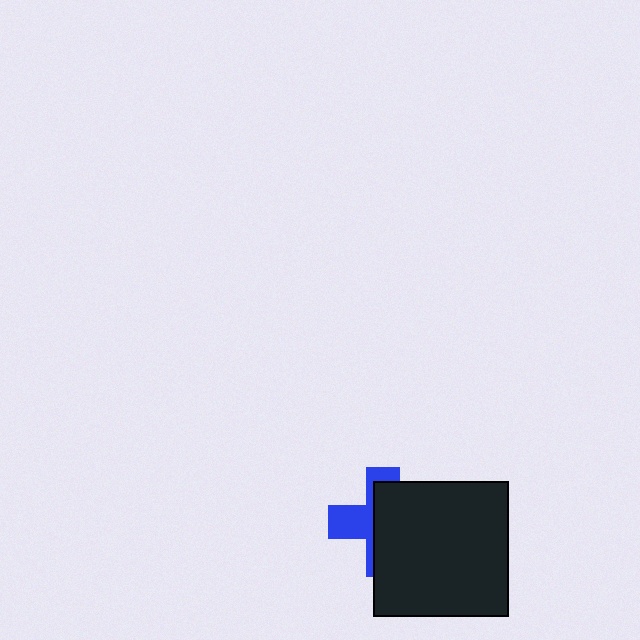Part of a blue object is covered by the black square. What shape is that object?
It is a cross.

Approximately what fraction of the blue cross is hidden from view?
Roughly 60% of the blue cross is hidden behind the black square.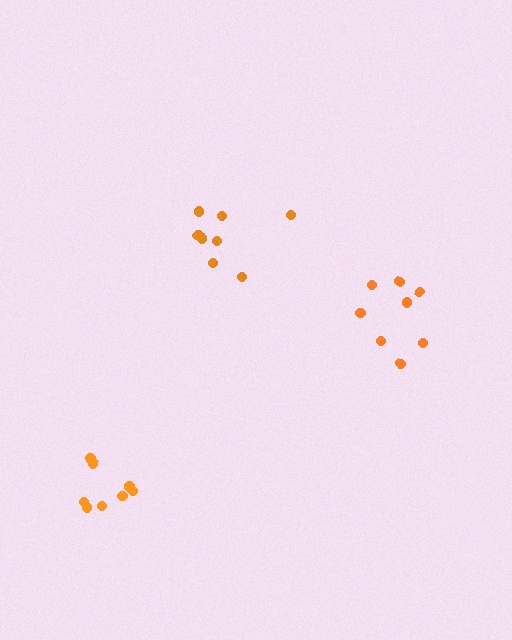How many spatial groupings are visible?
There are 3 spatial groupings.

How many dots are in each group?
Group 1: 8 dots, Group 2: 8 dots, Group 3: 8 dots (24 total).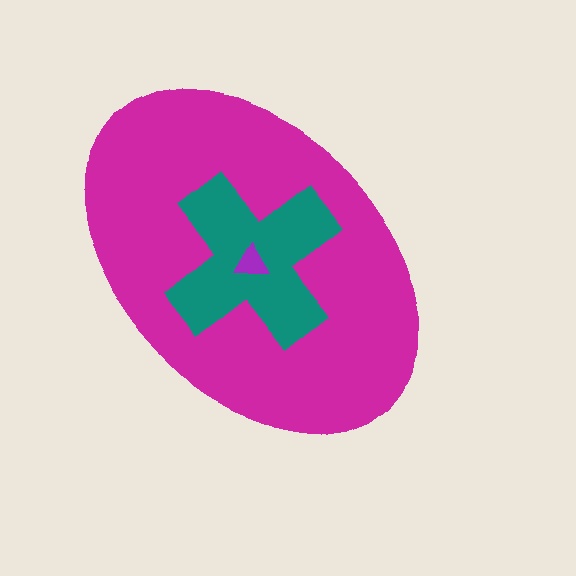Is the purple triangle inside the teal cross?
Yes.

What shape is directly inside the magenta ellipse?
The teal cross.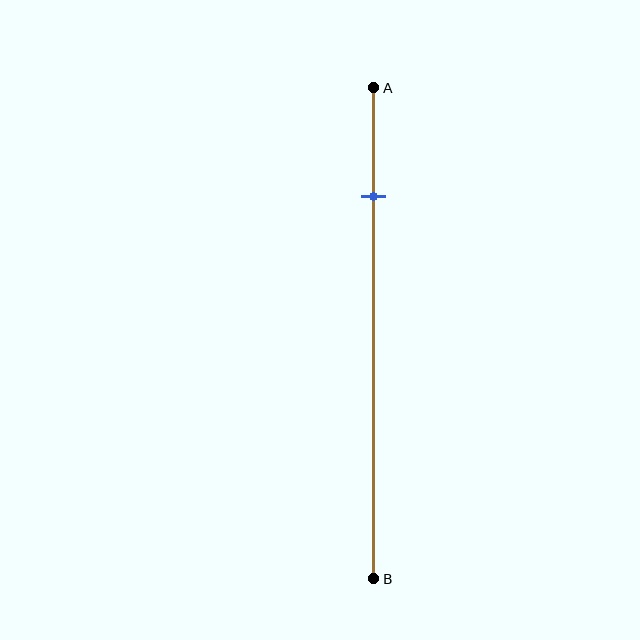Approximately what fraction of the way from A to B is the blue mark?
The blue mark is approximately 20% of the way from A to B.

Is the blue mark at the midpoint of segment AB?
No, the mark is at about 20% from A, not at the 50% midpoint.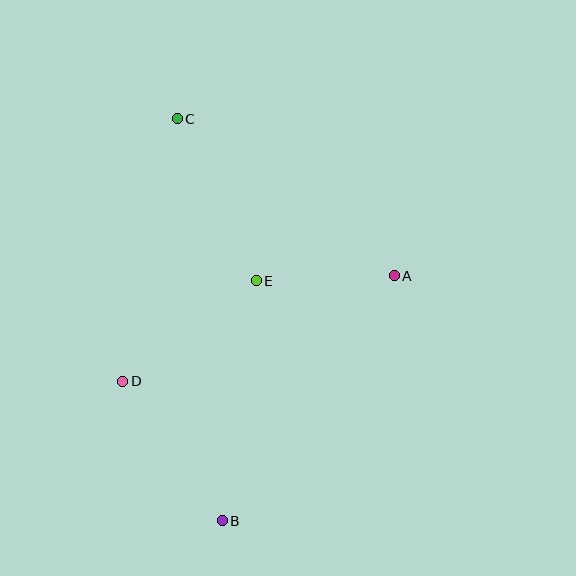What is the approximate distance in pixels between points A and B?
The distance between A and B is approximately 300 pixels.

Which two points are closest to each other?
Points A and E are closest to each other.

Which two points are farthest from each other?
Points B and C are farthest from each other.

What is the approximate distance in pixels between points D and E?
The distance between D and E is approximately 167 pixels.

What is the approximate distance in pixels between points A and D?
The distance between A and D is approximately 291 pixels.